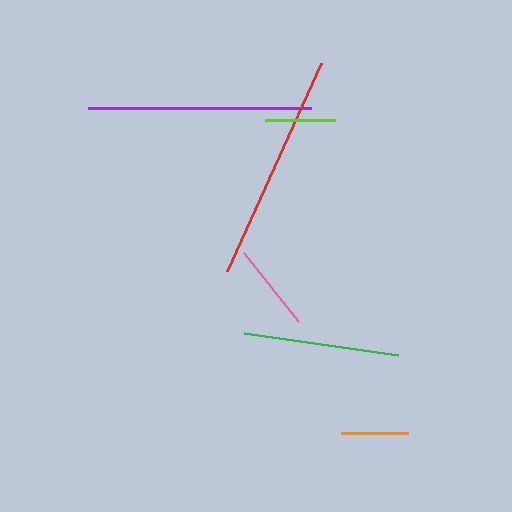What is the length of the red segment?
The red segment is approximately 227 pixels long.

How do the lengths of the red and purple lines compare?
The red and purple lines are approximately the same length.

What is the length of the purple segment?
The purple segment is approximately 223 pixels long.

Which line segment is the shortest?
The orange line is the shortest at approximately 68 pixels.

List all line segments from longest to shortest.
From longest to shortest: red, purple, green, pink, lime, orange.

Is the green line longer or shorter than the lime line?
The green line is longer than the lime line.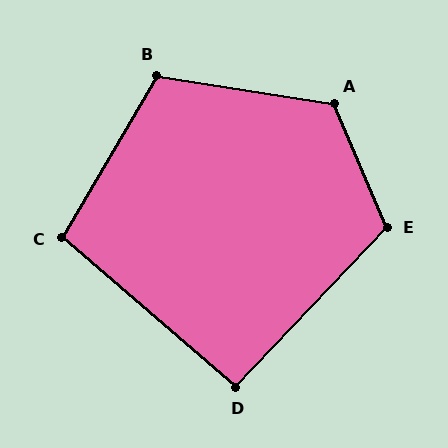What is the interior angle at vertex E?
Approximately 113 degrees (obtuse).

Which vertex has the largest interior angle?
A, at approximately 122 degrees.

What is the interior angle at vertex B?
Approximately 111 degrees (obtuse).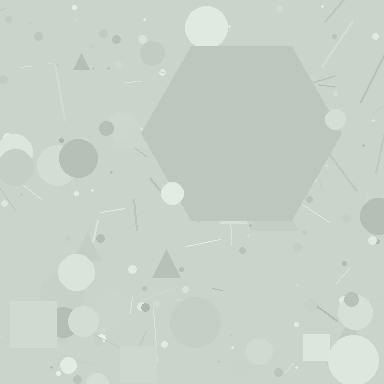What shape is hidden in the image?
A hexagon is hidden in the image.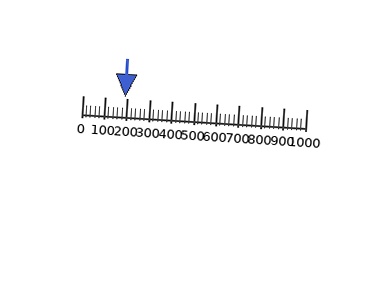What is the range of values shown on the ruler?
The ruler shows values from 0 to 1000.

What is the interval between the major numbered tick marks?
The major tick marks are spaced 100 units apart.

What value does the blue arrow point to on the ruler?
The blue arrow points to approximately 188.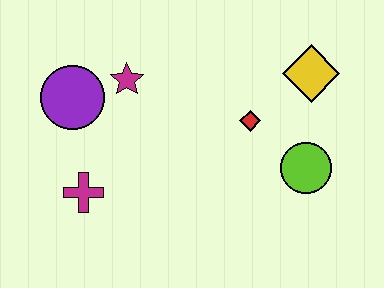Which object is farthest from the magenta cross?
The yellow diamond is farthest from the magenta cross.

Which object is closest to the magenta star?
The purple circle is closest to the magenta star.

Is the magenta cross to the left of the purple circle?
No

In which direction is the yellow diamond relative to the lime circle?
The yellow diamond is above the lime circle.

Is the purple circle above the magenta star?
No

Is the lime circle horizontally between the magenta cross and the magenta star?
No